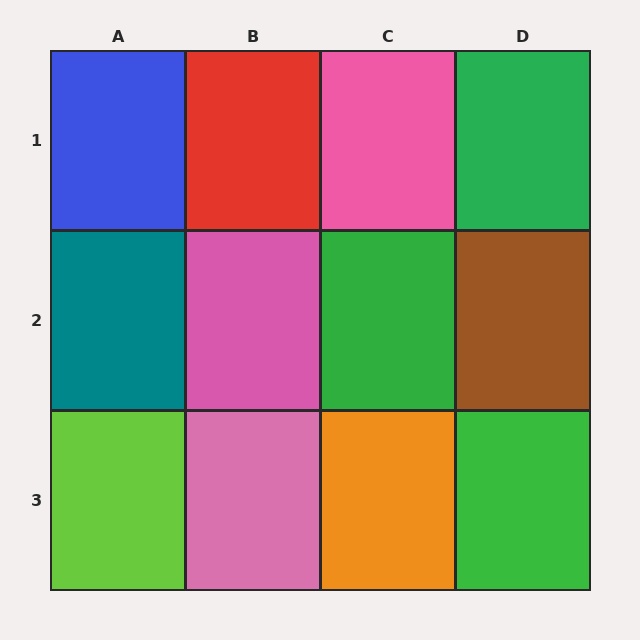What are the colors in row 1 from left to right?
Blue, red, pink, green.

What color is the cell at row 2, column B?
Pink.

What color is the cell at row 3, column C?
Orange.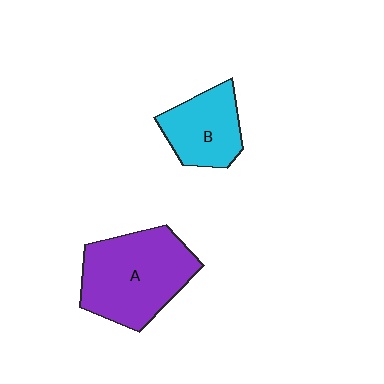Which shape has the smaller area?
Shape B (cyan).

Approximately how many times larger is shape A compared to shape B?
Approximately 1.7 times.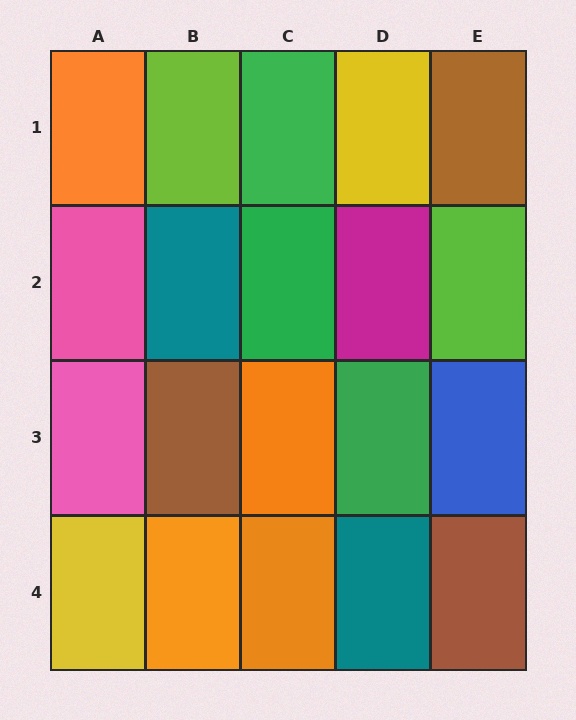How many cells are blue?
1 cell is blue.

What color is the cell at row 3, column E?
Blue.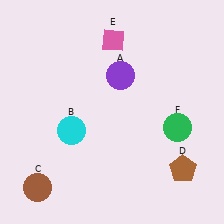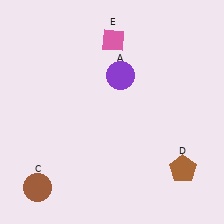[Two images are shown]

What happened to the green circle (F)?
The green circle (F) was removed in Image 2. It was in the bottom-right area of Image 1.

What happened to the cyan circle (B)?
The cyan circle (B) was removed in Image 2. It was in the bottom-left area of Image 1.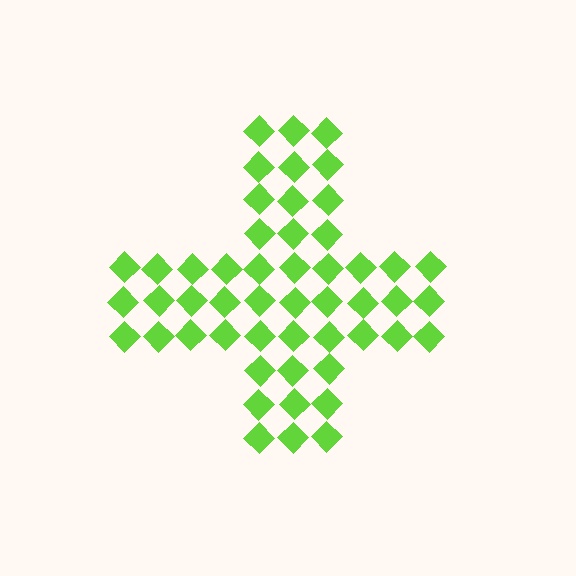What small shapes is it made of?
It is made of small diamonds.